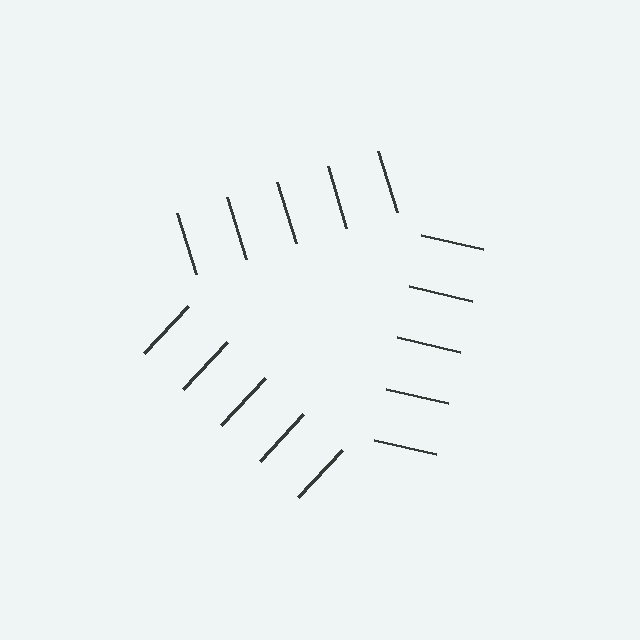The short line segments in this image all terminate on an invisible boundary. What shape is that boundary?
An illusory triangle — the line segments terminate on its edges but no continuous stroke is drawn.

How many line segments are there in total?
15 — 5 along each of the 3 edges.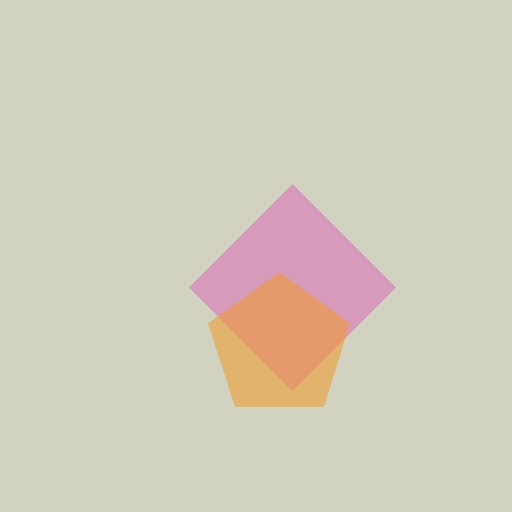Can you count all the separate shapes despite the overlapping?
Yes, there are 2 separate shapes.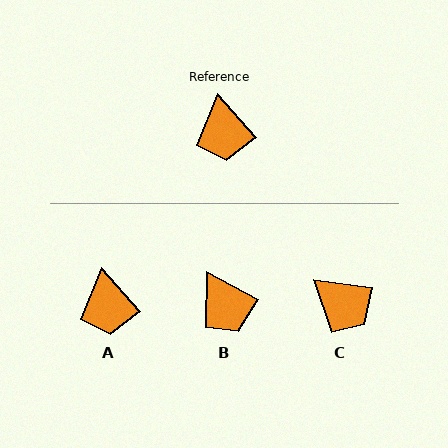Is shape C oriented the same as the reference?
No, it is off by about 41 degrees.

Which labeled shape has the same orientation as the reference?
A.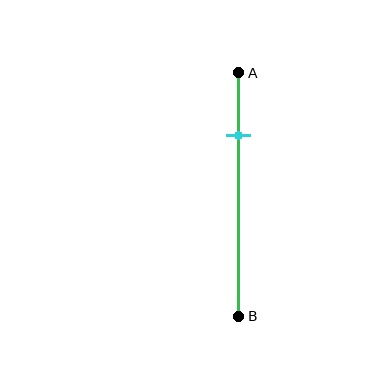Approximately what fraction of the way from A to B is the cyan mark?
The cyan mark is approximately 25% of the way from A to B.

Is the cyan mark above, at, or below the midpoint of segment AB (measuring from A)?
The cyan mark is above the midpoint of segment AB.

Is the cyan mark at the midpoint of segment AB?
No, the mark is at about 25% from A, not at the 50% midpoint.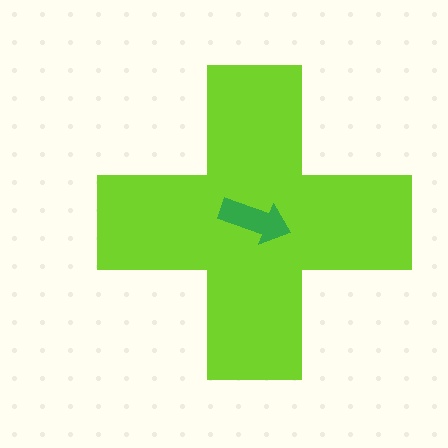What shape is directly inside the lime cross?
The green arrow.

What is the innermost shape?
The green arrow.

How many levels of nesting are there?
2.